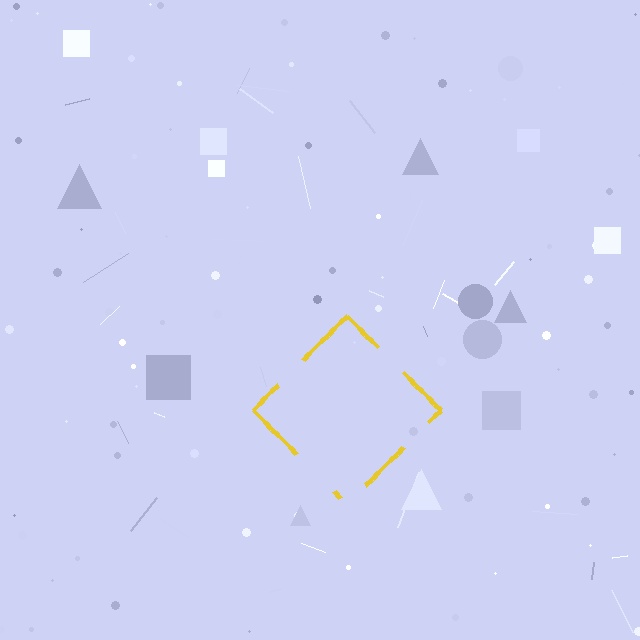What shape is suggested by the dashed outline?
The dashed outline suggests a diamond.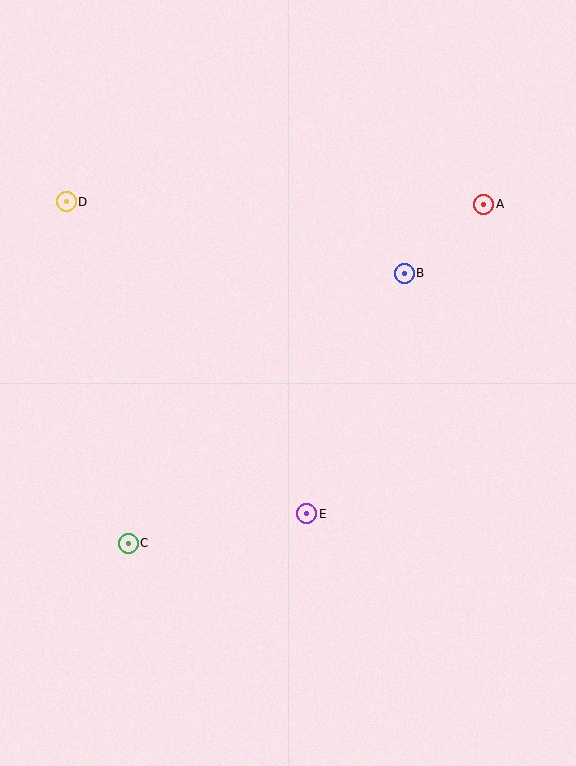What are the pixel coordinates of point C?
Point C is at (128, 543).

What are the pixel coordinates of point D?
Point D is at (66, 202).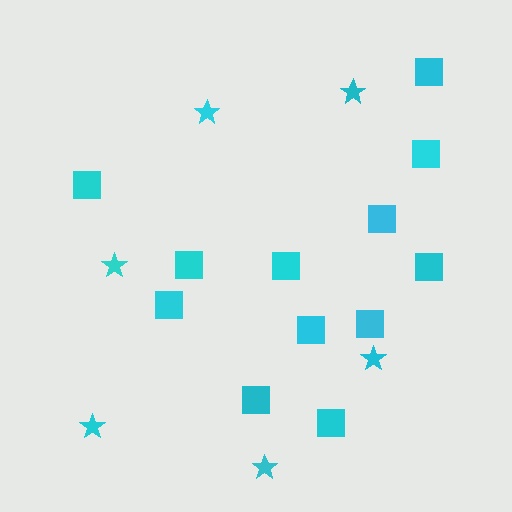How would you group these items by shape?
There are 2 groups: one group of squares (12) and one group of stars (6).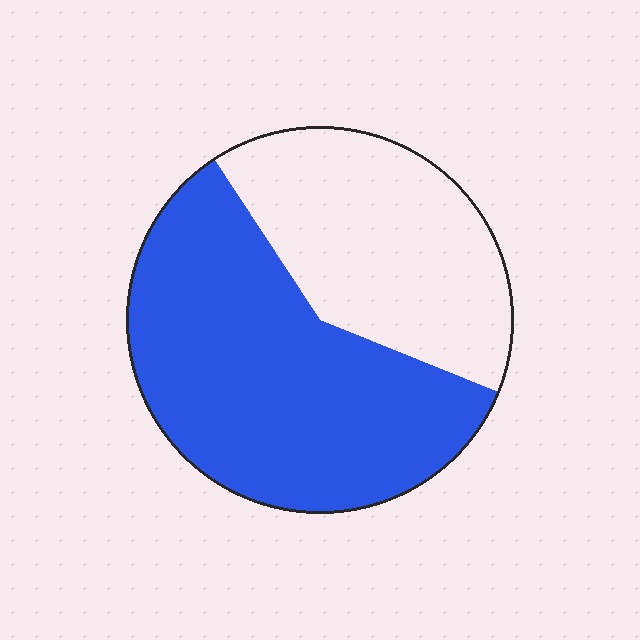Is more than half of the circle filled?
Yes.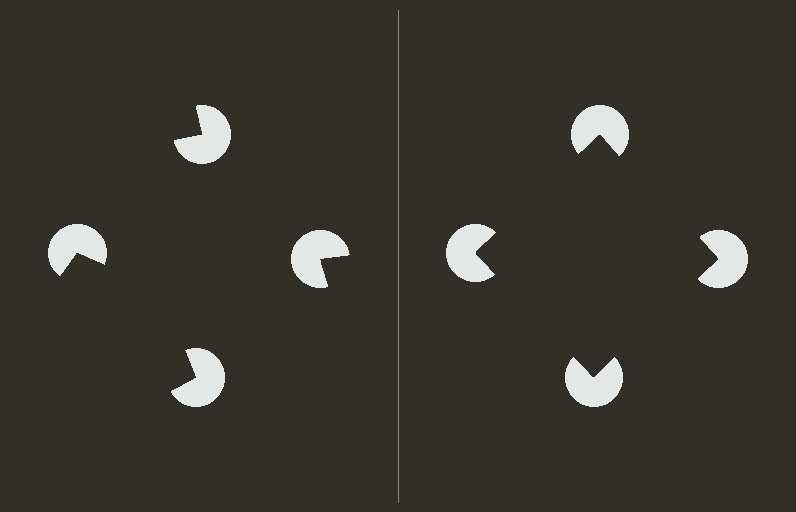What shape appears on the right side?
An illusory square.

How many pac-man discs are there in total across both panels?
8 — 4 on each side.